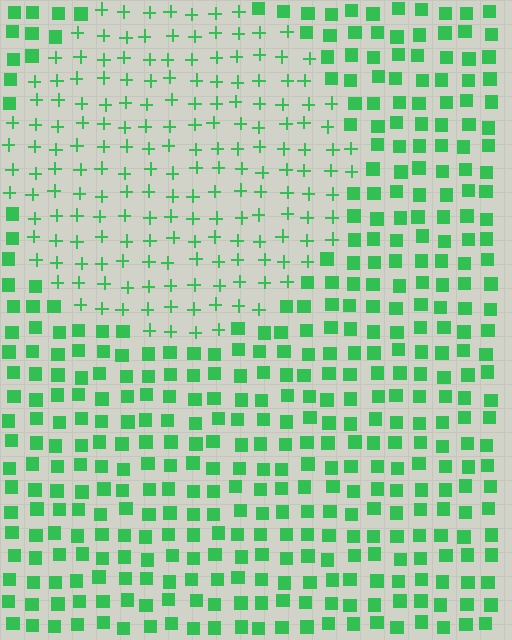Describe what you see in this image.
The image is filled with small green elements arranged in a uniform grid. A circle-shaped region contains plus signs, while the surrounding area contains squares. The boundary is defined purely by the change in element shape.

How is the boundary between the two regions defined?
The boundary is defined by a change in element shape: plus signs inside vs. squares outside. All elements share the same color and spacing.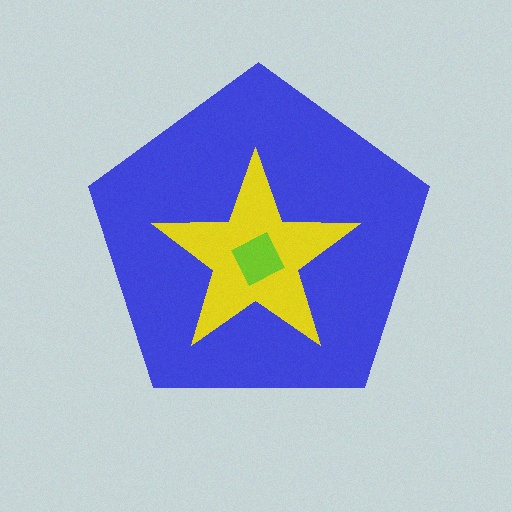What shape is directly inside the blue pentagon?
The yellow star.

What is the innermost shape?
The lime square.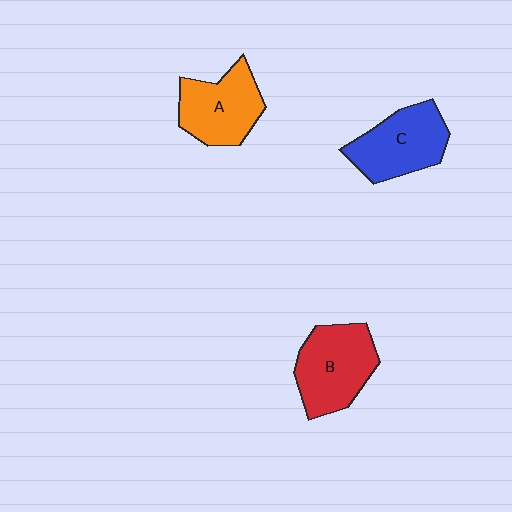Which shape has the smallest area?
Shape A (orange).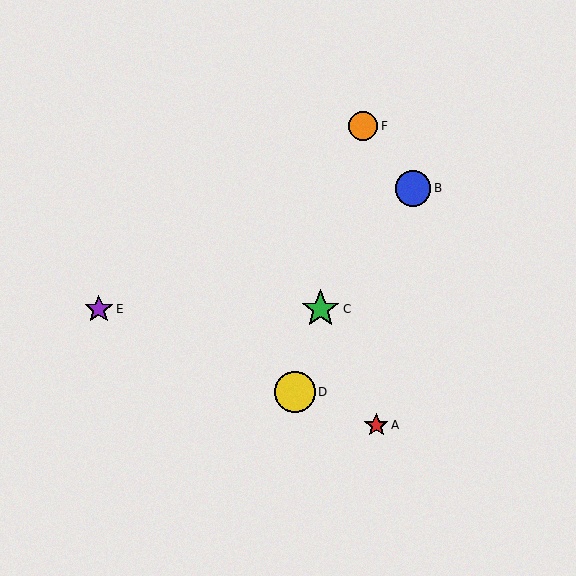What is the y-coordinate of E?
Object E is at y≈309.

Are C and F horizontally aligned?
No, C is at y≈309 and F is at y≈126.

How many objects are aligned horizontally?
2 objects (C, E) are aligned horizontally.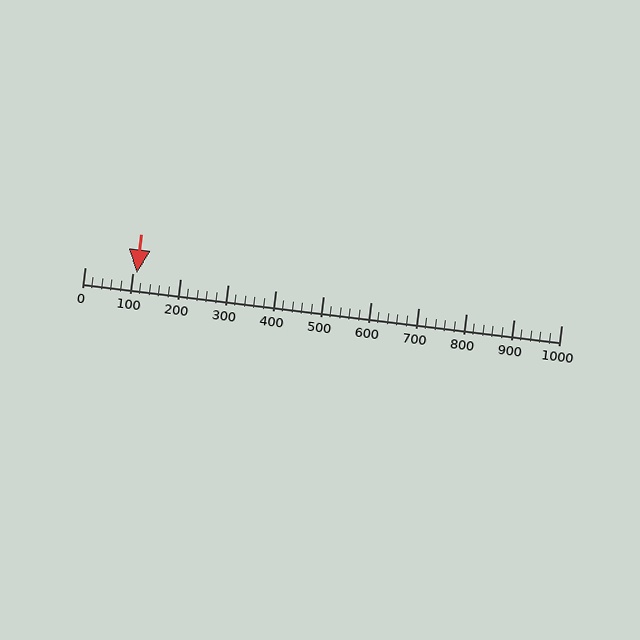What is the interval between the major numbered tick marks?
The major tick marks are spaced 100 units apart.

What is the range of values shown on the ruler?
The ruler shows values from 0 to 1000.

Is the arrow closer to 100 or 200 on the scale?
The arrow is closer to 100.